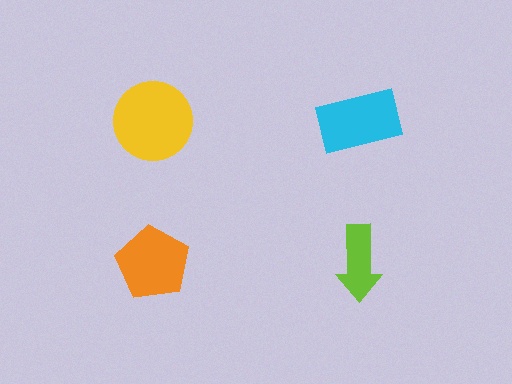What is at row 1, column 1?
A yellow circle.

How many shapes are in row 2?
2 shapes.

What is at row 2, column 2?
A lime arrow.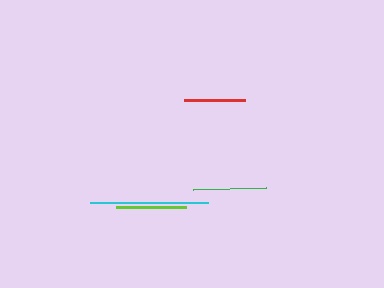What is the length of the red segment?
The red segment is approximately 60 pixels long.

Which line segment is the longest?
The cyan line is the longest at approximately 118 pixels.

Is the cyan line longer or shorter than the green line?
The cyan line is longer than the green line.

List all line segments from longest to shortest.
From longest to shortest: cyan, green, lime, red.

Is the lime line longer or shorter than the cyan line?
The cyan line is longer than the lime line.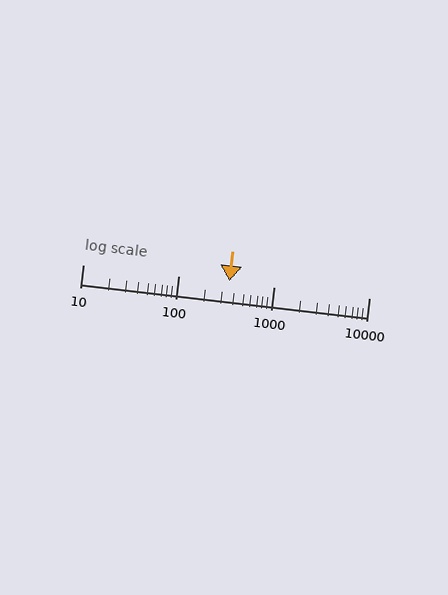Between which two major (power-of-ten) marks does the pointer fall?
The pointer is between 100 and 1000.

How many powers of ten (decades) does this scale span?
The scale spans 3 decades, from 10 to 10000.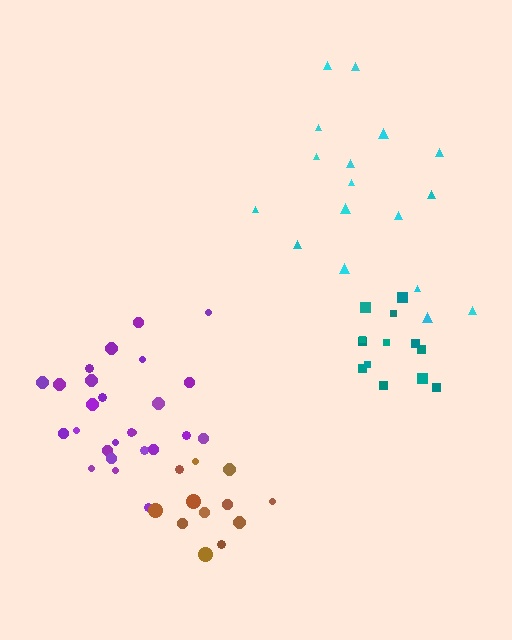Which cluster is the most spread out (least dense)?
Cyan.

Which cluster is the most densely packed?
Teal.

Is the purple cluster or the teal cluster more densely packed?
Teal.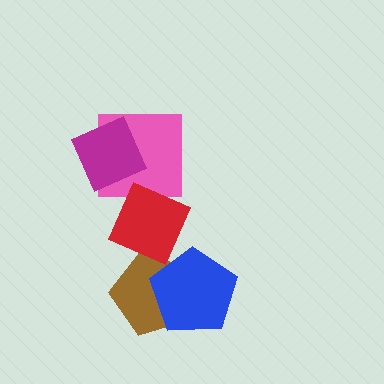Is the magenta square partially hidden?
No, no other shape covers it.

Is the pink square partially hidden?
Yes, it is partially covered by another shape.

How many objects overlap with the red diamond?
2 objects overlap with the red diamond.